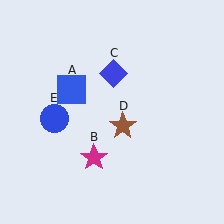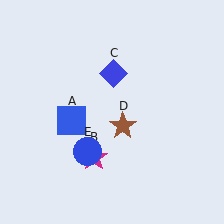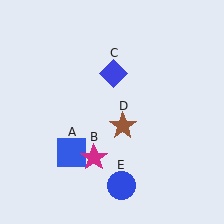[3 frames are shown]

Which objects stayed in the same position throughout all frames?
Magenta star (object B) and blue diamond (object C) and brown star (object D) remained stationary.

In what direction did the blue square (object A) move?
The blue square (object A) moved down.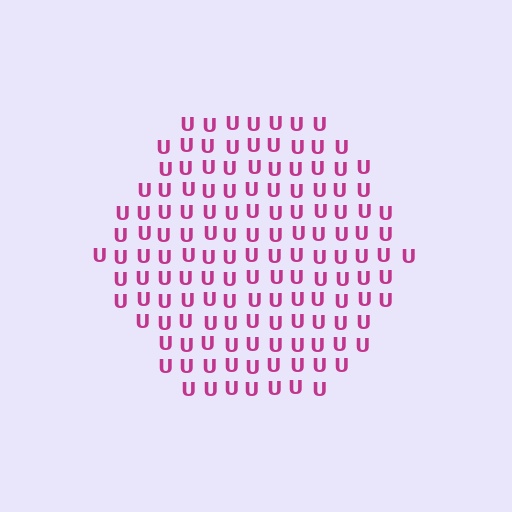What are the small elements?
The small elements are letter U's.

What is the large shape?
The large shape is a hexagon.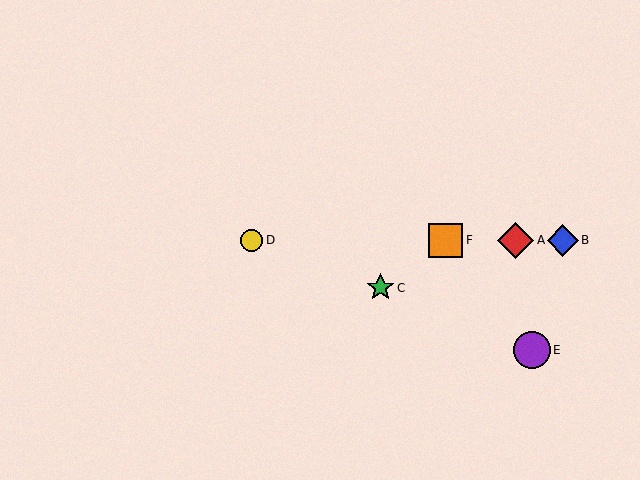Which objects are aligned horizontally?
Objects A, B, D, F are aligned horizontally.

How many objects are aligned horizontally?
4 objects (A, B, D, F) are aligned horizontally.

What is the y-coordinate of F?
Object F is at y≈240.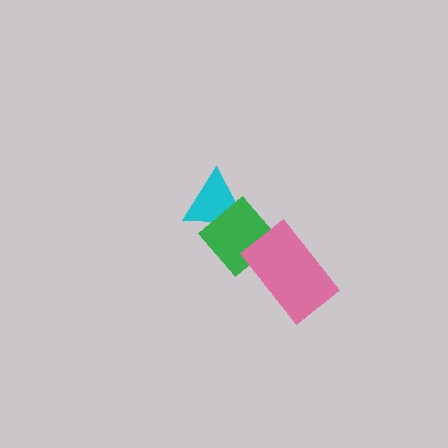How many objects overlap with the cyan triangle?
1 object overlaps with the cyan triangle.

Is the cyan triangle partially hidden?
Yes, it is partially covered by another shape.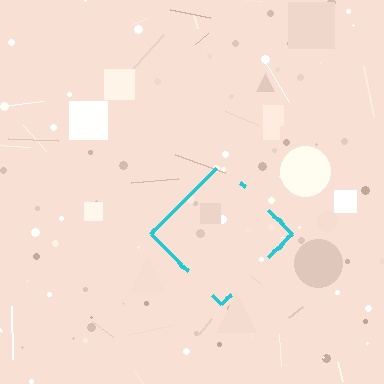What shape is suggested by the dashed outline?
The dashed outline suggests a diamond.